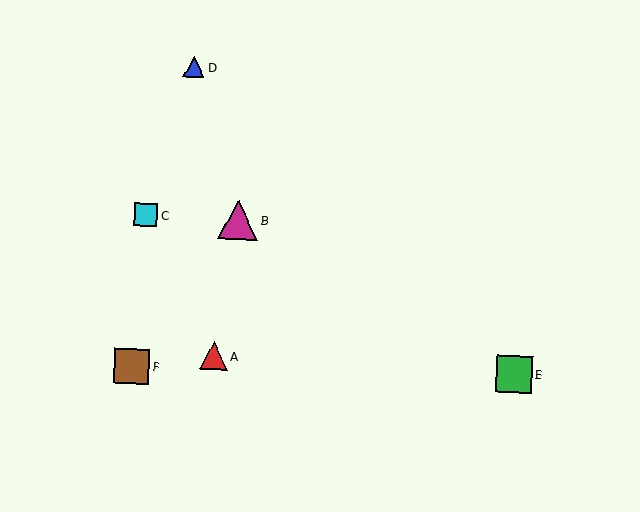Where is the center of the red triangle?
The center of the red triangle is at (214, 356).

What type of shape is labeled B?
Shape B is a magenta triangle.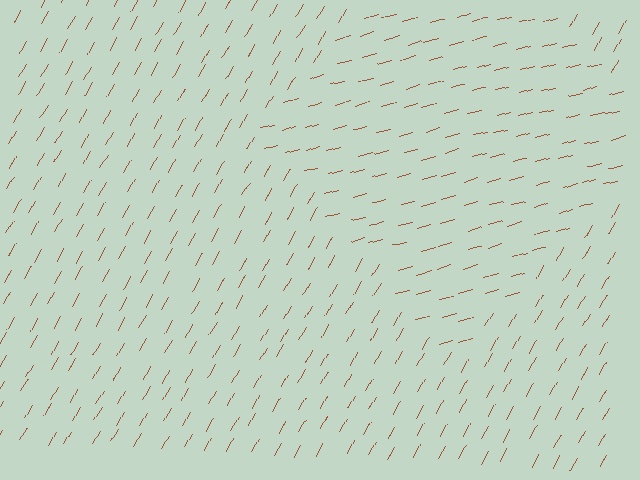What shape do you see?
I see a diamond.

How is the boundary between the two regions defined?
The boundary is defined purely by a change in line orientation (approximately 45 degrees difference). All lines are the same color and thickness.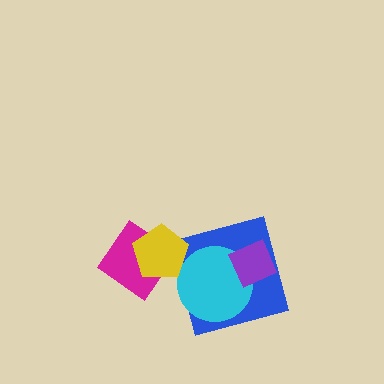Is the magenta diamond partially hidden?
Yes, it is partially covered by another shape.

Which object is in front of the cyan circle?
The purple diamond is in front of the cyan circle.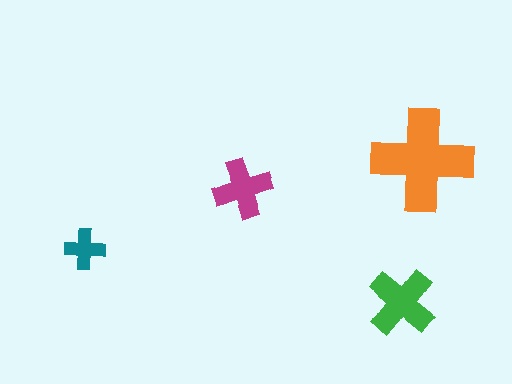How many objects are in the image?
There are 4 objects in the image.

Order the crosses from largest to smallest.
the orange one, the green one, the magenta one, the teal one.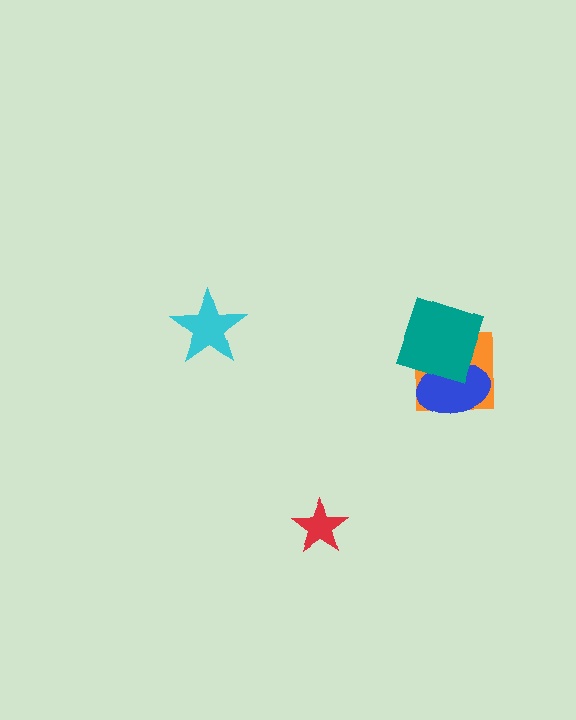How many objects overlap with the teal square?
2 objects overlap with the teal square.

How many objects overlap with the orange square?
2 objects overlap with the orange square.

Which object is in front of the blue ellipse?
The teal square is in front of the blue ellipse.